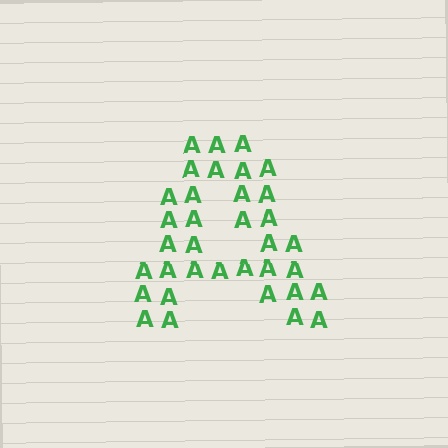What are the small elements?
The small elements are letter A's.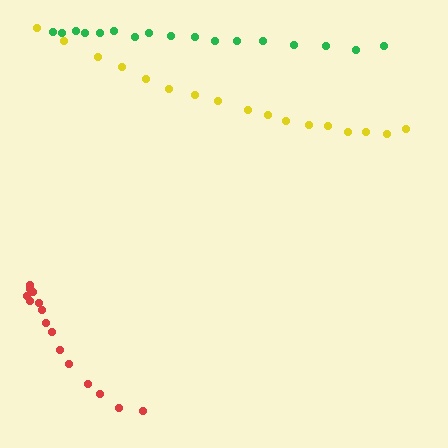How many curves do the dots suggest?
There are 3 distinct paths.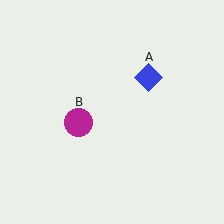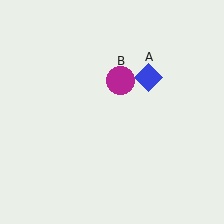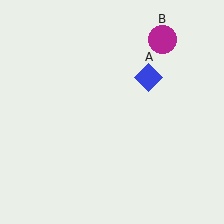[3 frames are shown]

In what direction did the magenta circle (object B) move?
The magenta circle (object B) moved up and to the right.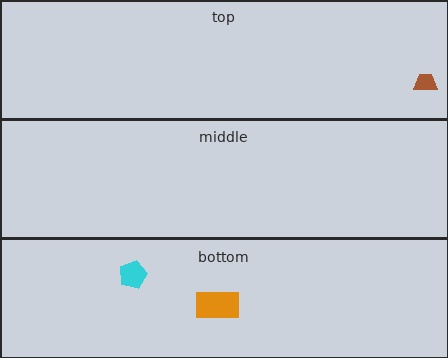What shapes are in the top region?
The brown trapezoid.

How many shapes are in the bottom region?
2.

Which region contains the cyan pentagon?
The bottom region.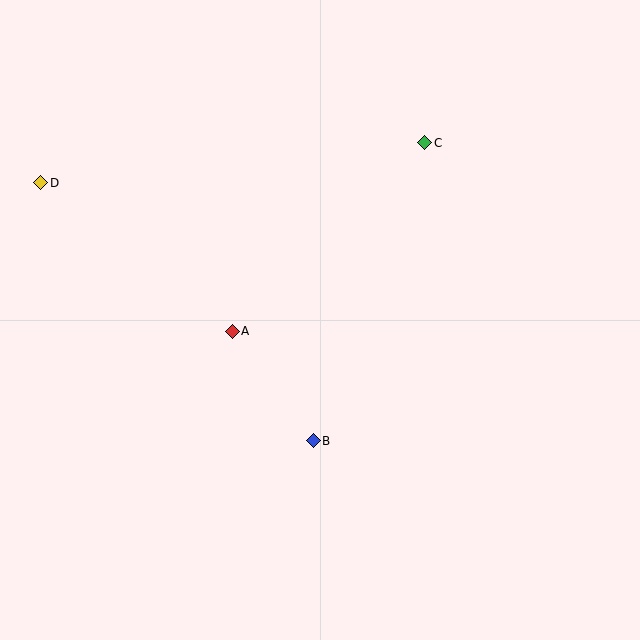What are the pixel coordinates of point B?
Point B is at (313, 441).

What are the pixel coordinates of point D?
Point D is at (41, 183).